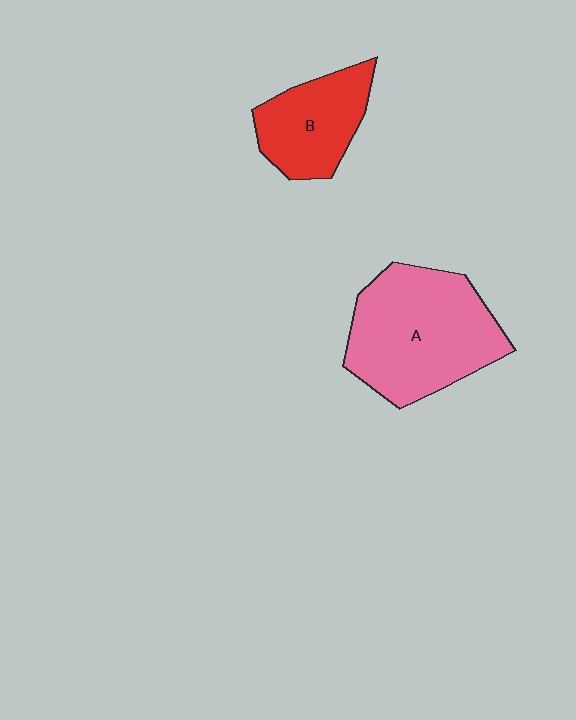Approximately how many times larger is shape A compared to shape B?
Approximately 1.8 times.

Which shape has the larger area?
Shape A (pink).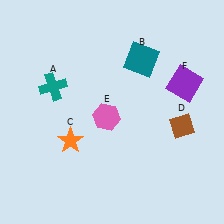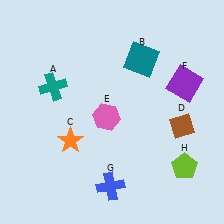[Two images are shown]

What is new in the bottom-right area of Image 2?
A lime pentagon (H) was added in the bottom-right area of Image 2.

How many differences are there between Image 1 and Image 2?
There are 2 differences between the two images.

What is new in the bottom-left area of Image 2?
A blue cross (G) was added in the bottom-left area of Image 2.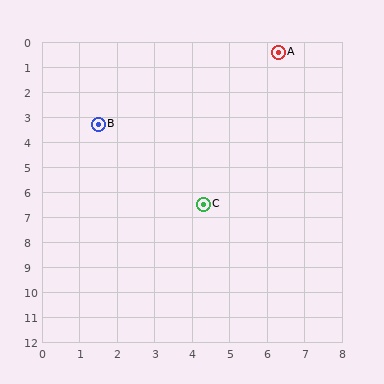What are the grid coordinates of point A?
Point A is at approximately (6.3, 0.4).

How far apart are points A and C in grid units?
Points A and C are about 6.4 grid units apart.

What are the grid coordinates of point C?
Point C is at approximately (4.3, 6.5).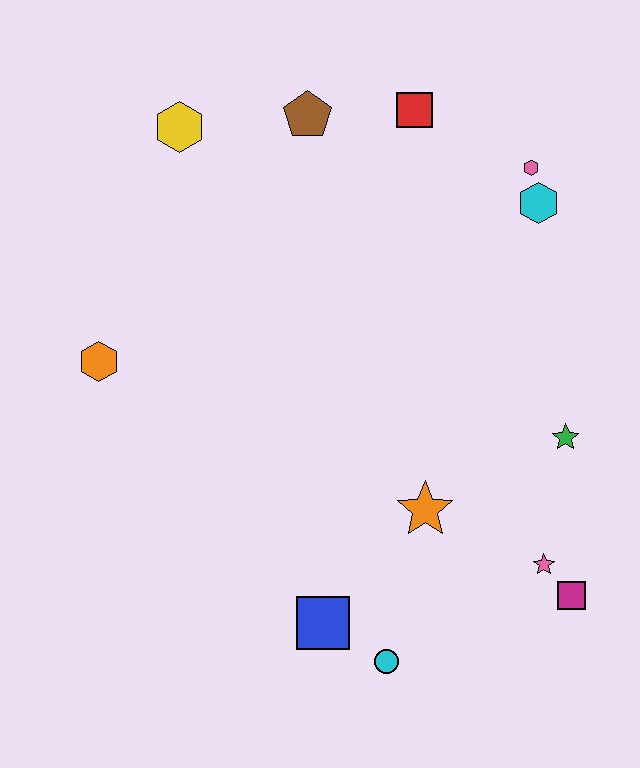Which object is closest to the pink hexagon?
The cyan hexagon is closest to the pink hexagon.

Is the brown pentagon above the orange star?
Yes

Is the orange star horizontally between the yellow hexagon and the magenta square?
Yes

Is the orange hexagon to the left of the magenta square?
Yes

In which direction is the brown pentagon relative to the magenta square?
The brown pentagon is above the magenta square.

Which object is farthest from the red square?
The cyan circle is farthest from the red square.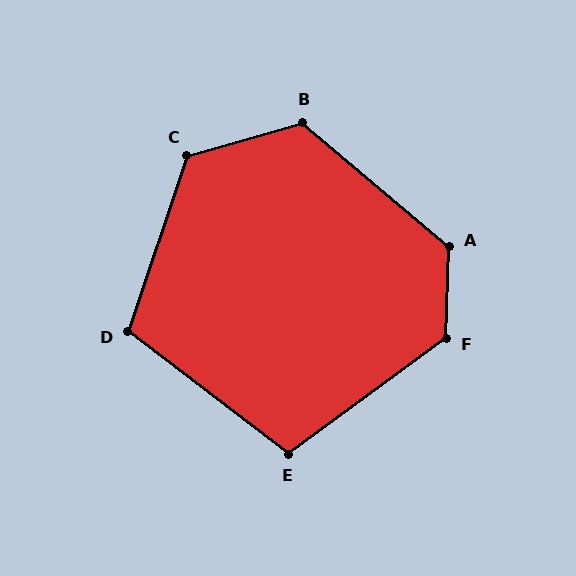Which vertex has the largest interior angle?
A, at approximately 129 degrees.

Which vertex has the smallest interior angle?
E, at approximately 106 degrees.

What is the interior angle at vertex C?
Approximately 125 degrees (obtuse).